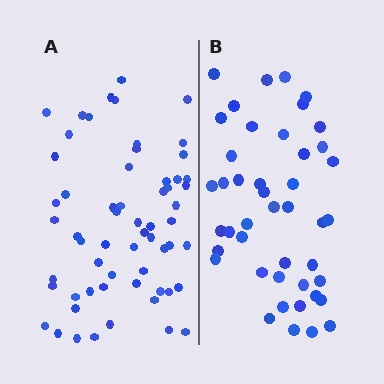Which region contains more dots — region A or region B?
Region A (the left region) has more dots.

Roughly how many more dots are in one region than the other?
Region A has approximately 15 more dots than region B.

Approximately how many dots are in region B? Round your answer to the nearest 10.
About 40 dots. (The exact count is 44, which rounds to 40.)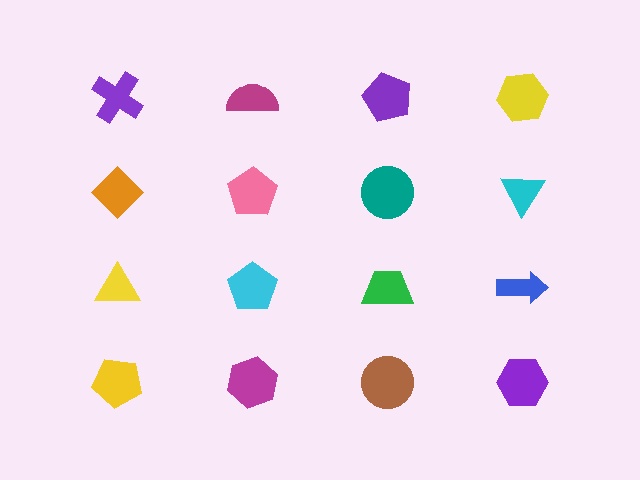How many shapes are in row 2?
4 shapes.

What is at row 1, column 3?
A purple pentagon.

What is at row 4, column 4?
A purple hexagon.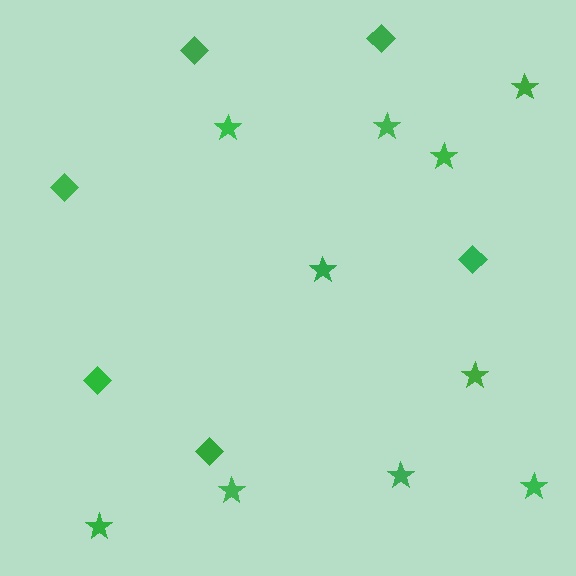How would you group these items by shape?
There are 2 groups: one group of stars (10) and one group of diamonds (6).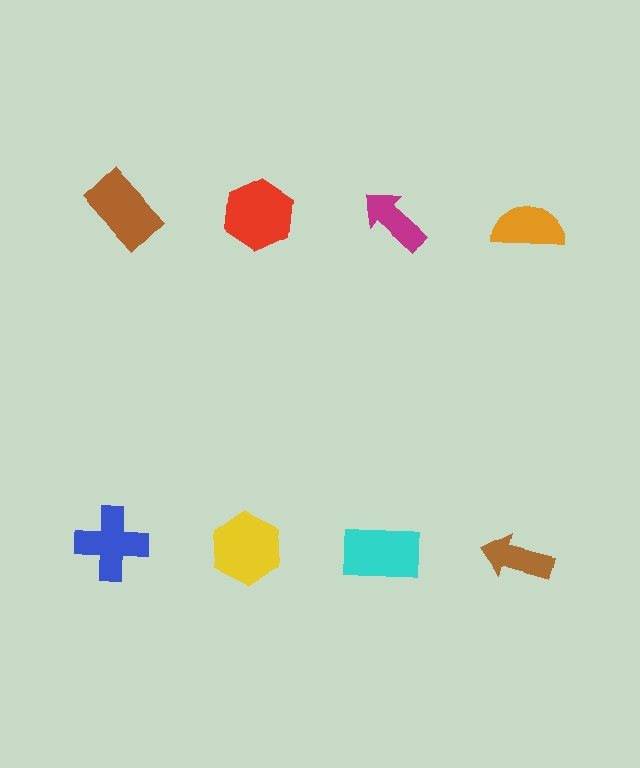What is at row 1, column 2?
A red hexagon.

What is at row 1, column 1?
A brown rectangle.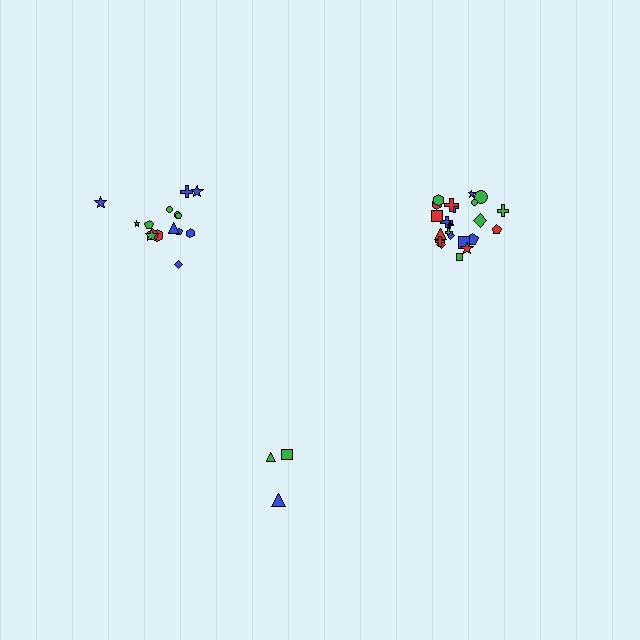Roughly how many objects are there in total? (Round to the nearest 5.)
Roughly 40 objects in total.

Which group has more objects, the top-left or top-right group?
The top-right group.